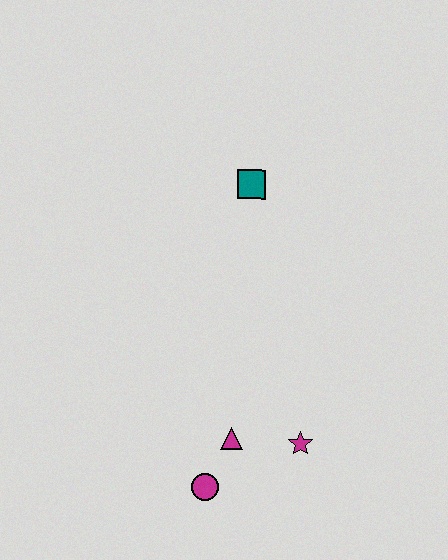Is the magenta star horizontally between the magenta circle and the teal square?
No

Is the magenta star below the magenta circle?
No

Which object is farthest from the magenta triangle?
The teal square is farthest from the magenta triangle.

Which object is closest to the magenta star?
The magenta triangle is closest to the magenta star.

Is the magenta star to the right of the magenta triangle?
Yes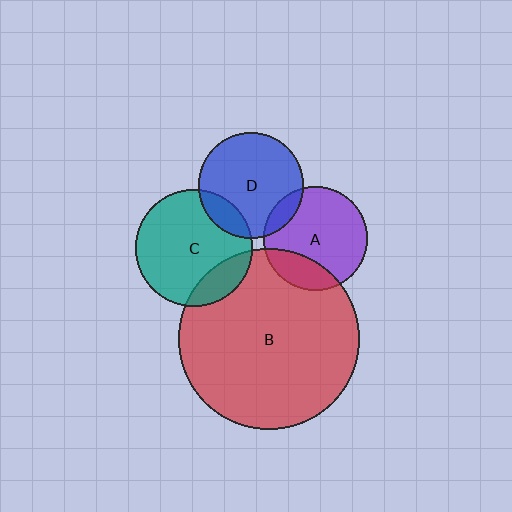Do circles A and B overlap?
Yes.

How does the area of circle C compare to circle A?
Approximately 1.2 times.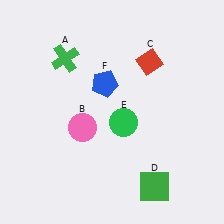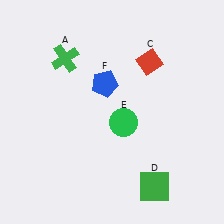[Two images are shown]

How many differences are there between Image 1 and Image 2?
There is 1 difference between the two images.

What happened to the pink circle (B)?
The pink circle (B) was removed in Image 2. It was in the bottom-left area of Image 1.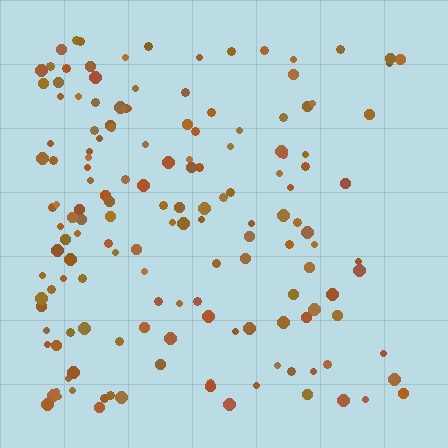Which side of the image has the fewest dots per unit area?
The right.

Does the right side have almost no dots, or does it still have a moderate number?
Still a moderate number, just noticeably fewer than the left.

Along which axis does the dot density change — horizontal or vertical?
Horizontal.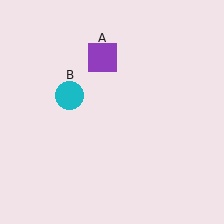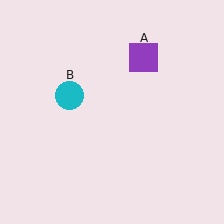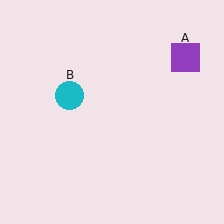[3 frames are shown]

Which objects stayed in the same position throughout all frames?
Cyan circle (object B) remained stationary.